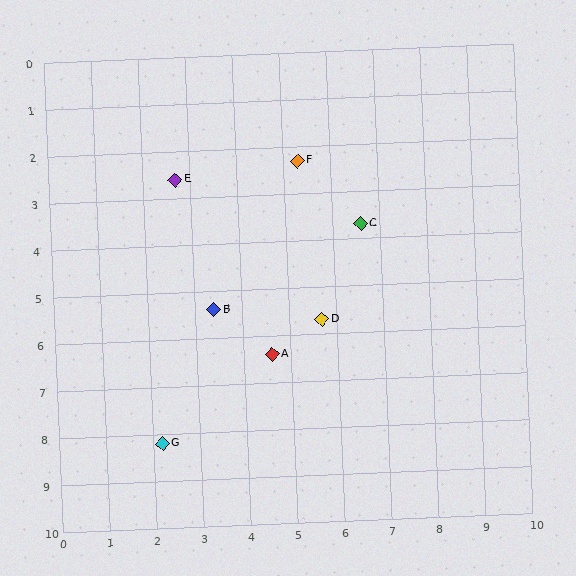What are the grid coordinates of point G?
Point G is at approximately (2.2, 8.2).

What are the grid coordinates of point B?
Point B is at approximately (3.4, 5.4).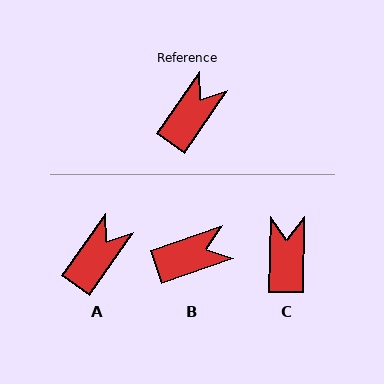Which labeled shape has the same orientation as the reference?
A.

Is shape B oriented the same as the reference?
No, it is off by about 36 degrees.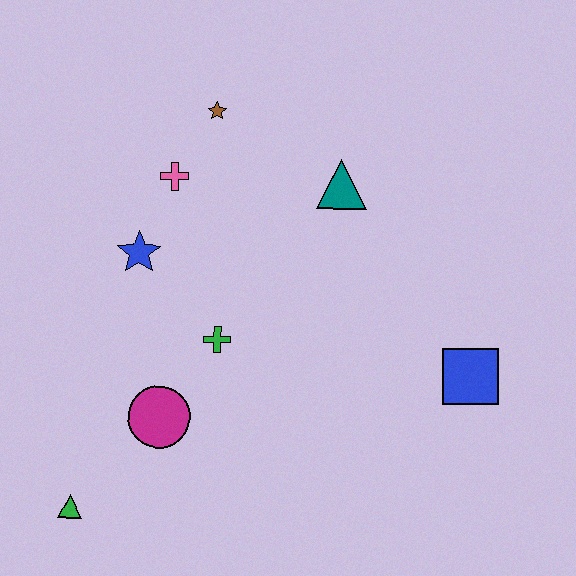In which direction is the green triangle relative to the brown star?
The green triangle is below the brown star.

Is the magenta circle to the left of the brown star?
Yes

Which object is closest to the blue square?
The teal triangle is closest to the blue square.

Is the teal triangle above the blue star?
Yes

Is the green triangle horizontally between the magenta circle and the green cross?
No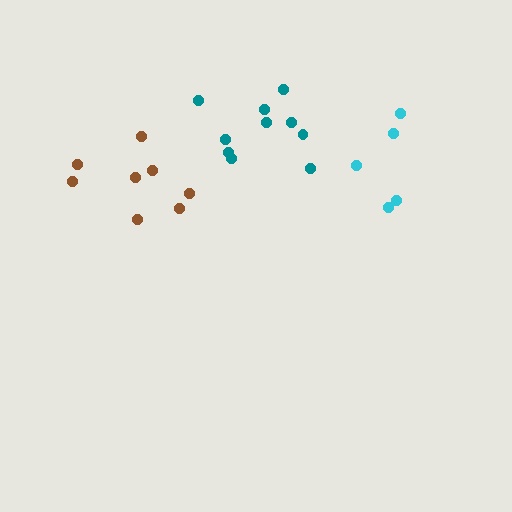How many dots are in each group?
Group 1: 10 dots, Group 2: 5 dots, Group 3: 8 dots (23 total).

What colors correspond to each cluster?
The clusters are colored: teal, cyan, brown.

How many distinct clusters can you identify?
There are 3 distinct clusters.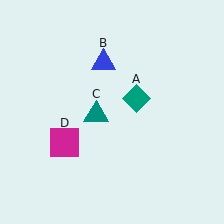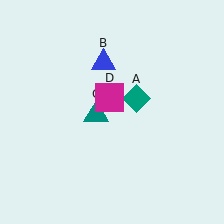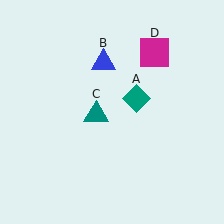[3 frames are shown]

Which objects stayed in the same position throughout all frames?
Teal diamond (object A) and blue triangle (object B) and teal triangle (object C) remained stationary.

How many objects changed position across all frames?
1 object changed position: magenta square (object D).